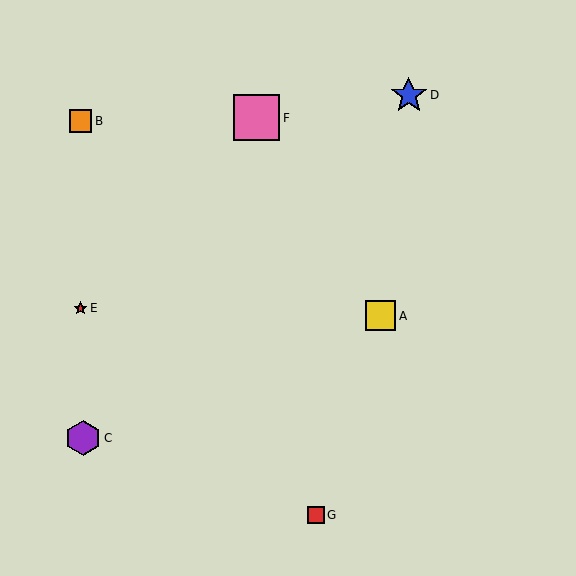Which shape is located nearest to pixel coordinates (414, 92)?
The blue star (labeled D) at (409, 95) is nearest to that location.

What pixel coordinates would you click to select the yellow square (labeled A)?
Click at (380, 316) to select the yellow square A.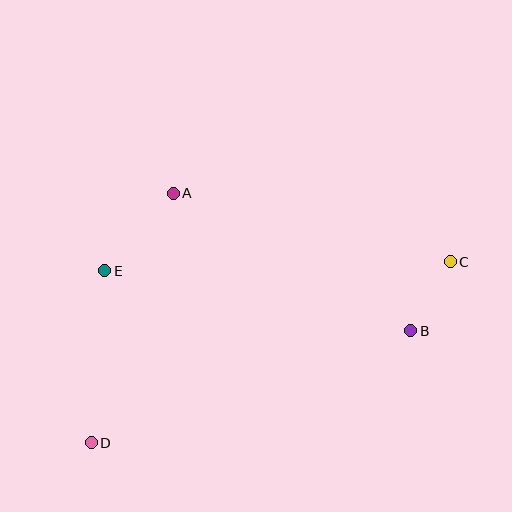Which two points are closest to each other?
Points B and C are closest to each other.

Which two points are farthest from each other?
Points C and D are farthest from each other.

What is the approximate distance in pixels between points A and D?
The distance between A and D is approximately 262 pixels.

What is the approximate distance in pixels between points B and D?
The distance between B and D is approximately 338 pixels.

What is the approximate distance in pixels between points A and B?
The distance between A and B is approximately 274 pixels.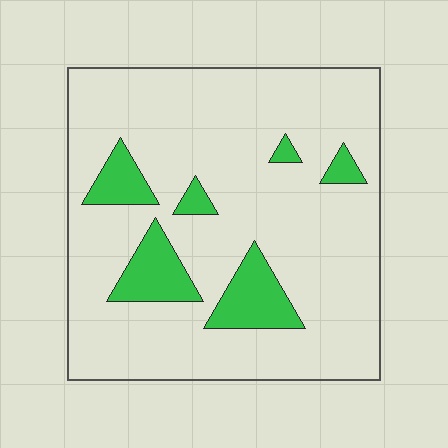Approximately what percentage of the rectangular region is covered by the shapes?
Approximately 15%.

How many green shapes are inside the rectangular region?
6.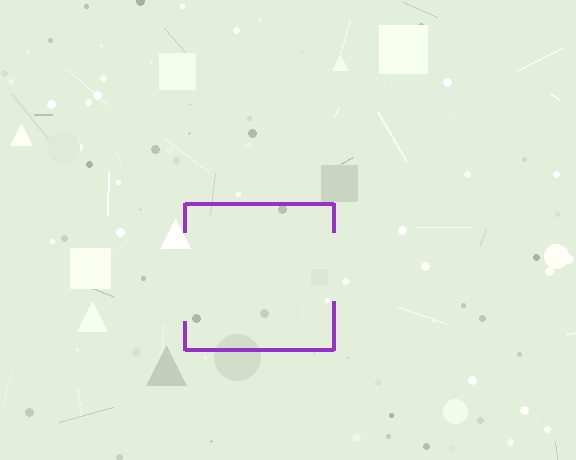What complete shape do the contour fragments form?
The contour fragments form a square.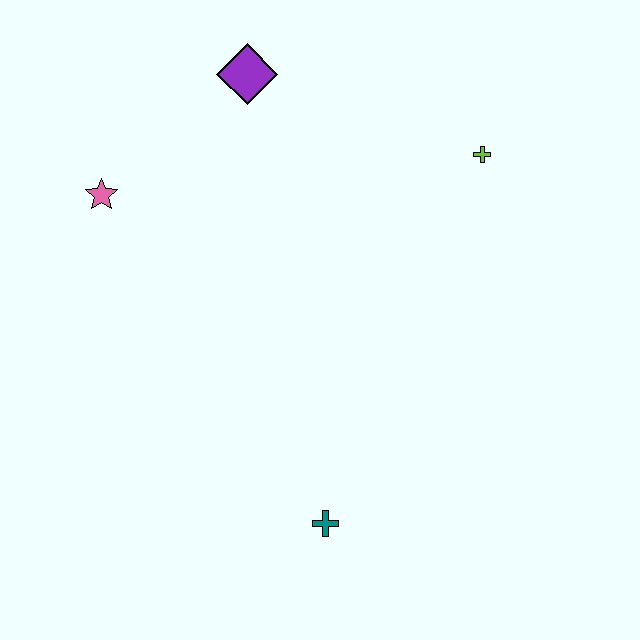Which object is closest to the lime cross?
The purple diamond is closest to the lime cross.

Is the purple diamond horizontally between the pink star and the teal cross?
Yes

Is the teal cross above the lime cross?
No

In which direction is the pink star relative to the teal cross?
The pink star is above the teal cross.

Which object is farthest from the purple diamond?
The teal cross is farthest from the purple diamond.